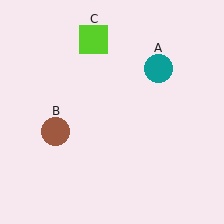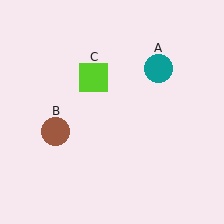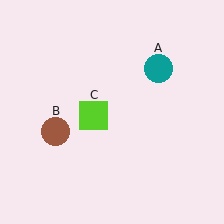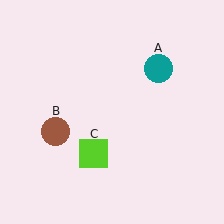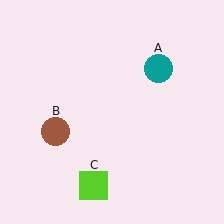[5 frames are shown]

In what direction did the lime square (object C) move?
The lime square (object C) moved down.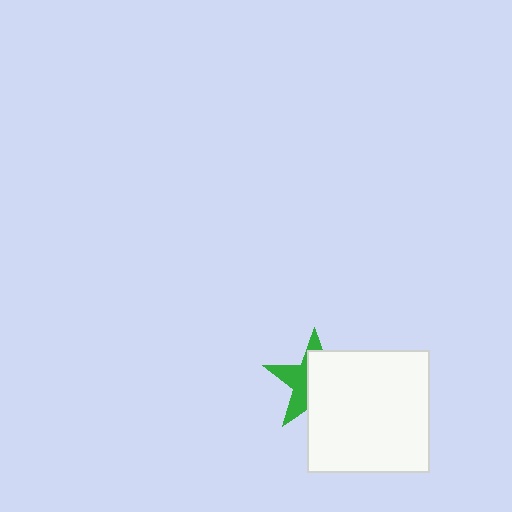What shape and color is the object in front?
The object in front is a white square.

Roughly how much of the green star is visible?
A small part of it is visible (roughly 41%).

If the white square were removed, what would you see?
You would see the complete green star.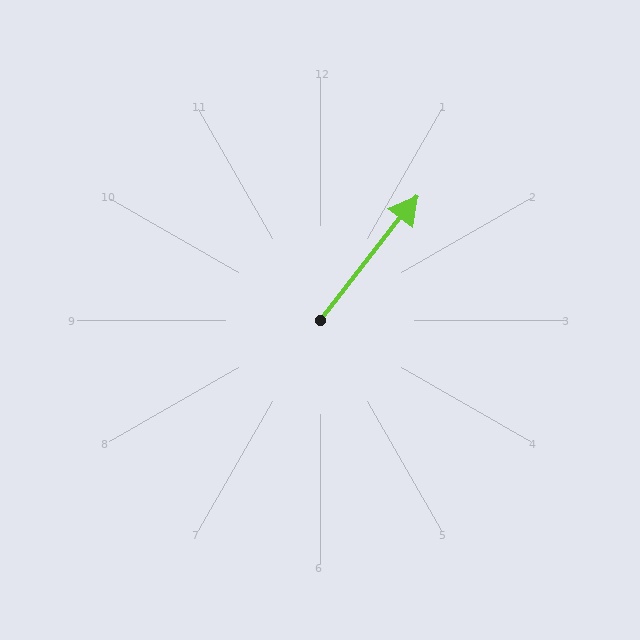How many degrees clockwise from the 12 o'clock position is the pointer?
Approximately 38 degrees.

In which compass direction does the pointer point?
Northeast.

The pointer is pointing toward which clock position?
Roughly 1 o'clock.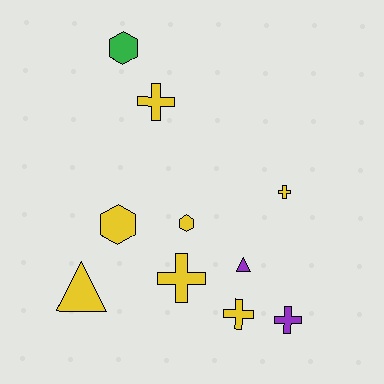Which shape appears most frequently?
Cross, with 5 objects.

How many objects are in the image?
There are 10 objects.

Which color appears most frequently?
Yellow, with 7 objects.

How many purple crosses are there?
There is 1 purple cross.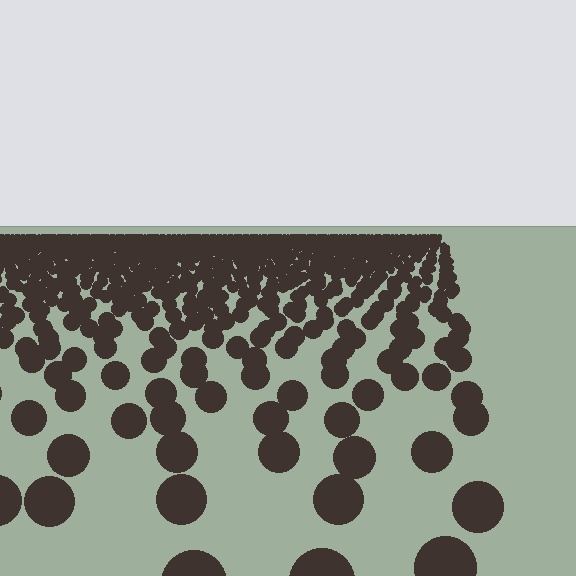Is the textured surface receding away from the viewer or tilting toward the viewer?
The surface is receding away from the viewer. Texture elements get smaller and denser toward the top.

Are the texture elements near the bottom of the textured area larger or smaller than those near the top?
Larger. Near the bottom, elements are closer to the viewer and appear at a bigger on-screen size.